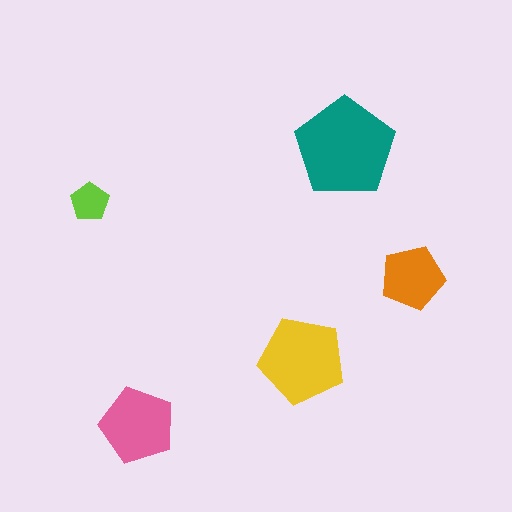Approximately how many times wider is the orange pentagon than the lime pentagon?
About 1.5 times wider.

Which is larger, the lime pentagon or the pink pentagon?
The pink one.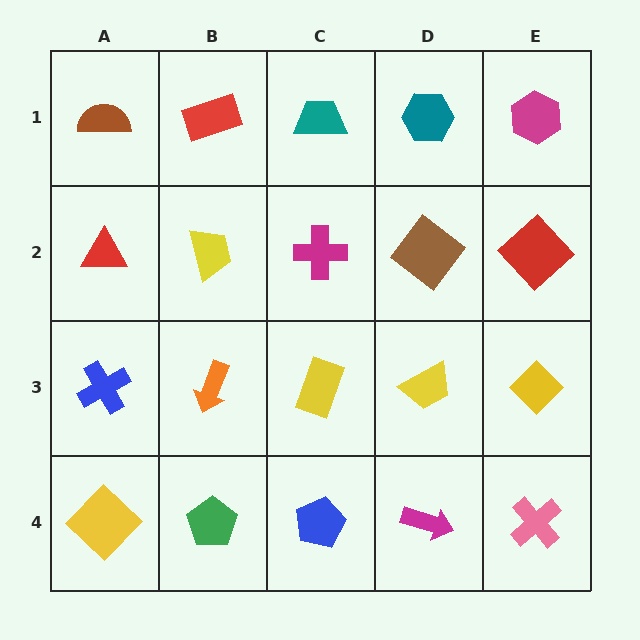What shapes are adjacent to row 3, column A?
A red triangle (row 2, column A), a yellow diamond (row 4, column A), an orange arrow (row 3, column B).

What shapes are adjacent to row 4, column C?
A yellow rectangle (row 3, column C), a green pentagon (row 4, column B), a magenta arrow (row 4, column D).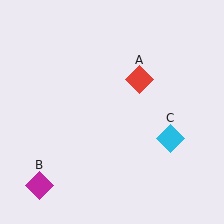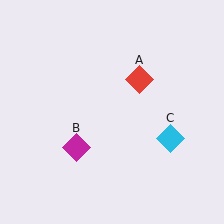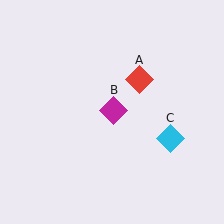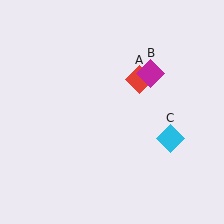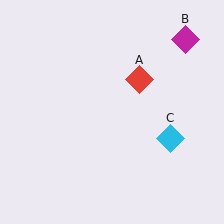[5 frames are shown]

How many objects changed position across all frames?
1 object changed position: magenta diamond (object B).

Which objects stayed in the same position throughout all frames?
Red diamond (object A) and cyan diamond (object C) remained stationary.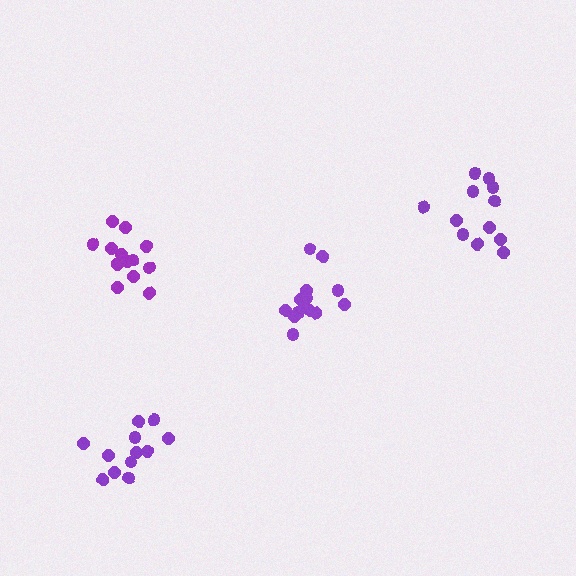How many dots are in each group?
Group 1: 12 dots, Group 2: 14 dots, Group 3: 12 dots, Group 4: 13 dots (51 total).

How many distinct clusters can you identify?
There are 4 distinct clusters.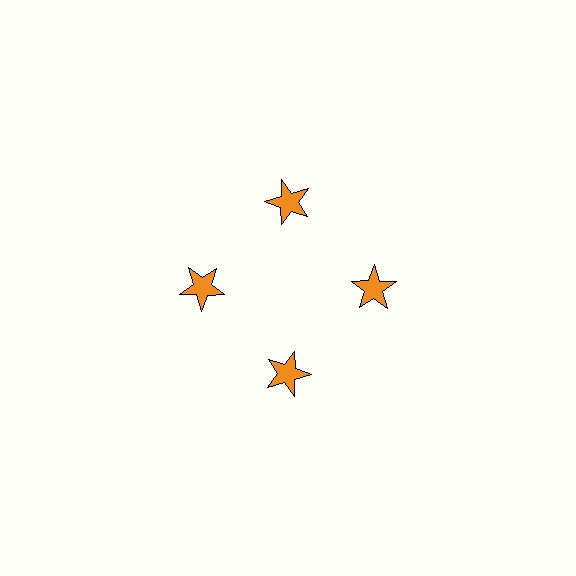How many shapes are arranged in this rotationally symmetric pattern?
There are 4 shapes, arranged in 4 groups of 1.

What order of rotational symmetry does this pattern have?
This pattern has 4-fold rotational symmetry.